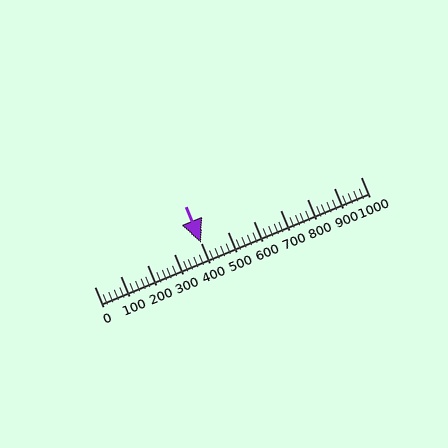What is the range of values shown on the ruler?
The ruler shows values from 0 to 1000.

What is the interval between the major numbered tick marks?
The major tick marks are spaced 100 units apart.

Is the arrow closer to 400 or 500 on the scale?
The arrow is closer to 400.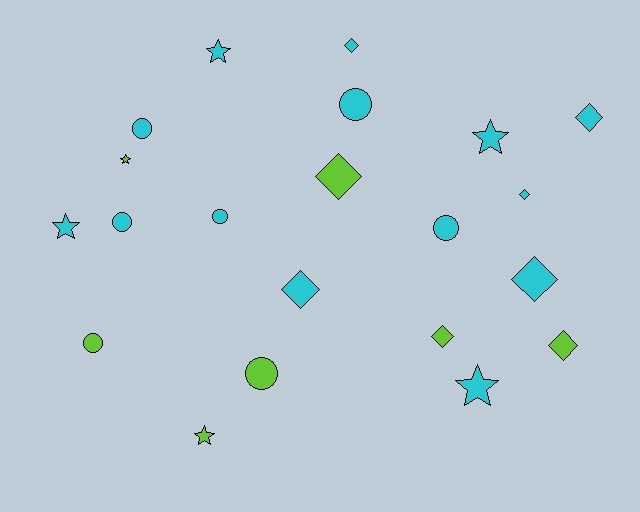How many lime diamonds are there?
There are 3 lime diamonds.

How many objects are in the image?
There are 21 objects.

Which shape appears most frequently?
Diamond, with 8 objects.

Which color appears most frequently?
Cyan, with 14 objects.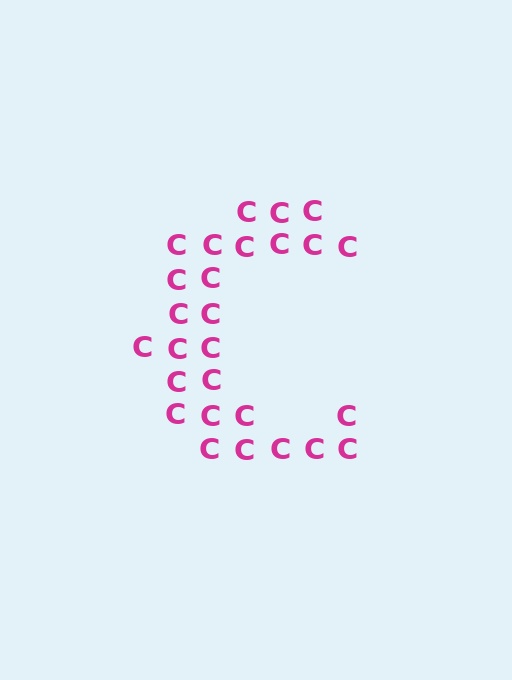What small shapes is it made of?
It is made of small letter C's.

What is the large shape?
The large shape is the letter C.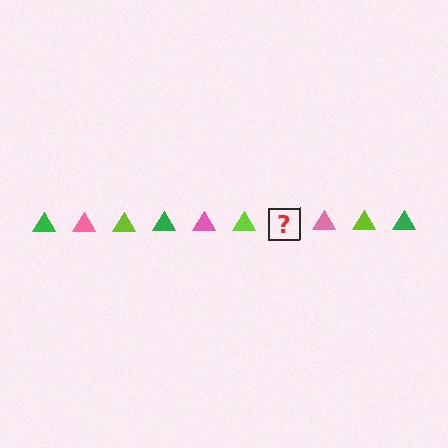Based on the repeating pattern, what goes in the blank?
The blank should be a green triangle.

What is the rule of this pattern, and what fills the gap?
The rule is that the pattern cycles through green, pink, lime triangles. The gap should be filled with a green triangle.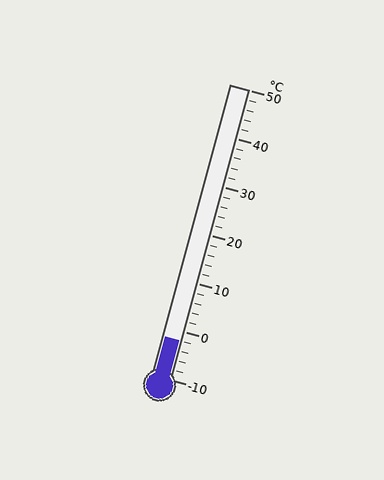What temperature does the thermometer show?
The thermometer shows approximately -2°C.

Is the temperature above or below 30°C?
The temperature is below 30°C.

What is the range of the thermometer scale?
The thermometer scale ranges from -10°C to 50°C.